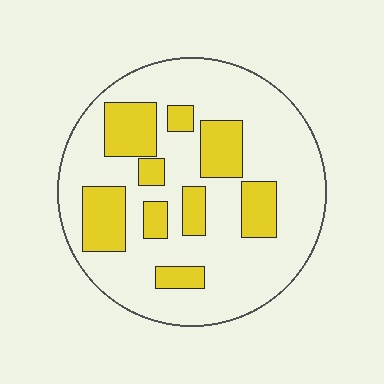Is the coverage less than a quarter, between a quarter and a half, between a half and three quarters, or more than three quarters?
Between a quarter and a half.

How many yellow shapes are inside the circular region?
9.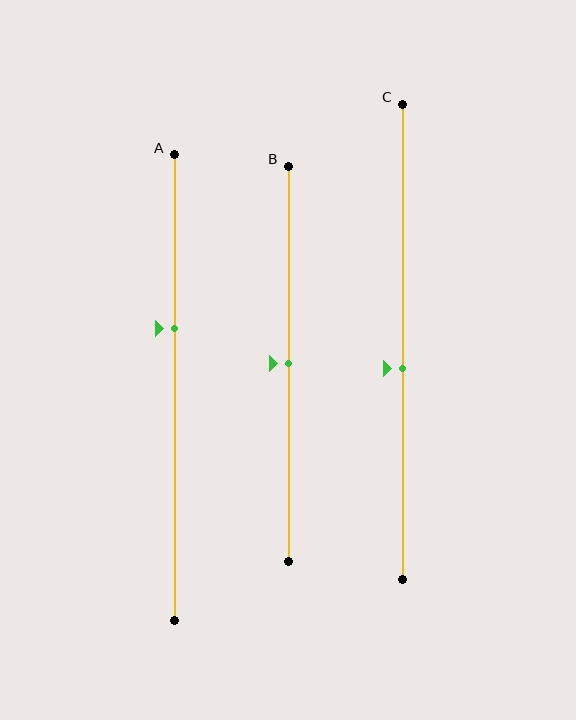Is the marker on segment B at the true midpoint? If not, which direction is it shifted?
Yes, the marker on segment B is at the true midpoint.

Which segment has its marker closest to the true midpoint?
Segment B has its marker closest to the true midpoint.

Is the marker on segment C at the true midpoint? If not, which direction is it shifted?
No, the marker on segment C is shifted downward by about 5% of the segment length.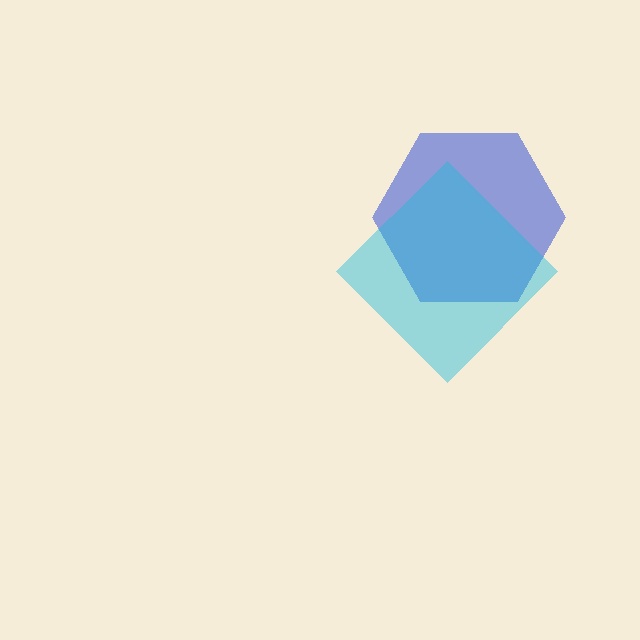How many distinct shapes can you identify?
There are 2 distinct shapes: a blue hexagon, a cyan diamond.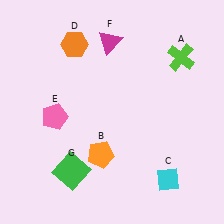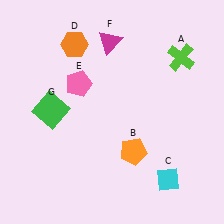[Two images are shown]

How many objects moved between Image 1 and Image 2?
3 objects moved between the two images.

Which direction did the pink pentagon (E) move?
The pink pentagon (E) moved up.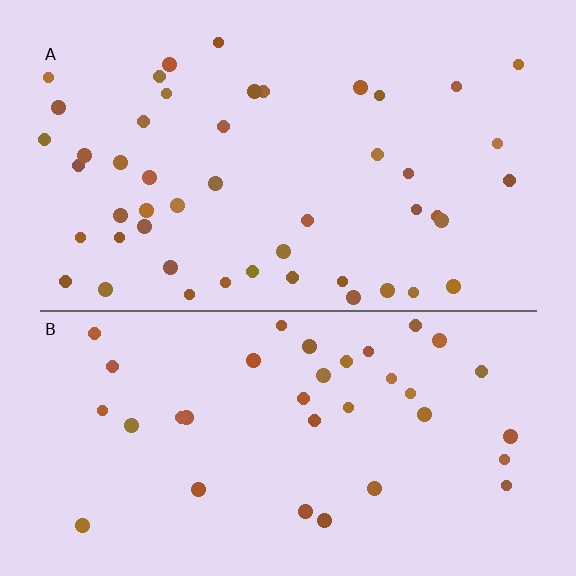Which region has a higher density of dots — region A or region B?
A (the top).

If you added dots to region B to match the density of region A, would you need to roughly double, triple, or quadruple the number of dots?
Approximately double.